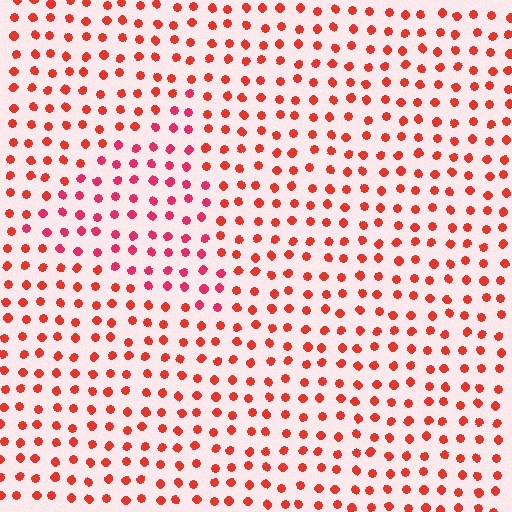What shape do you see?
I see a triangle.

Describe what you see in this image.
The image is filled with small red elements in a uniform arrangement. A triangle-shaped region is visible where the elements are tinted to a slightly different hue, forming a subtle color boundary.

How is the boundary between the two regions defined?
The boundary is defined purely by a slight shift in hue (about 24 degrees). Spacing, size, and orientation are identical on both sides.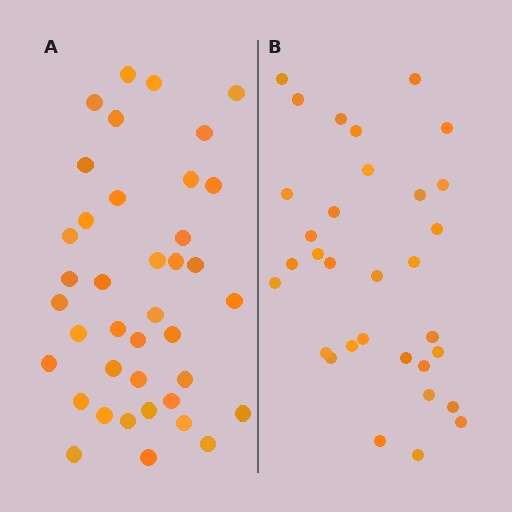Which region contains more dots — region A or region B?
Region A (the left region) has more dots.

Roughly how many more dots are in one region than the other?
Region A has roughly 8 or so more dots than region B.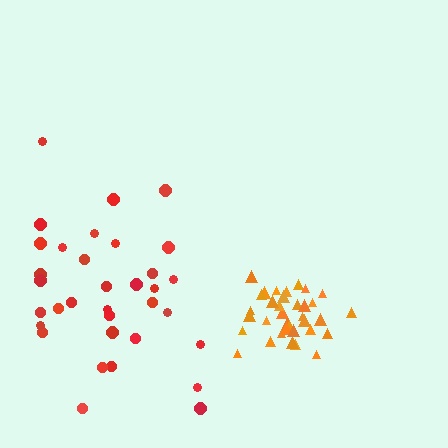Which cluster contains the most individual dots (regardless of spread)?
Orange (35).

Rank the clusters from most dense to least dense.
orange, red.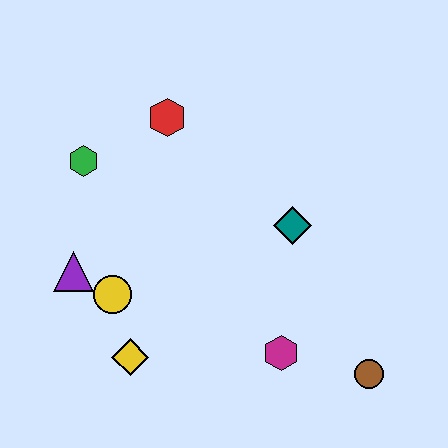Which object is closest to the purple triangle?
The yellow circle is closest to the purple triangle.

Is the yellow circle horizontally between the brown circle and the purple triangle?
Yes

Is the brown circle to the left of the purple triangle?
No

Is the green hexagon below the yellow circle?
No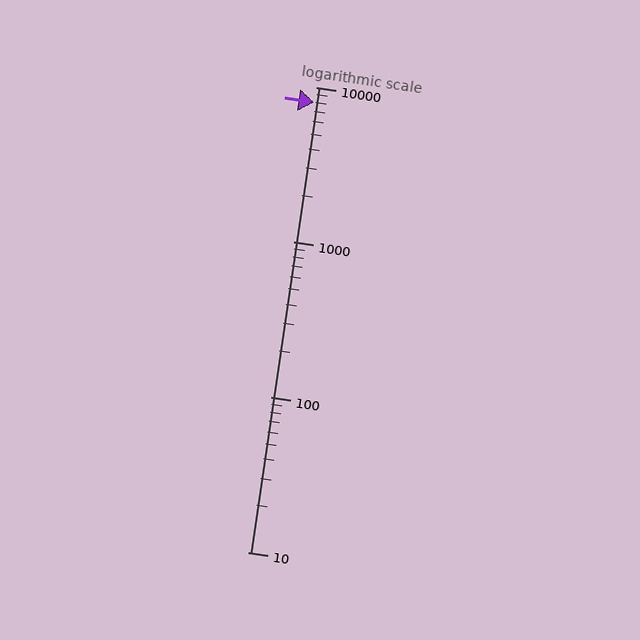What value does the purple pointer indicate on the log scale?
The pointer indicates approximately 8000.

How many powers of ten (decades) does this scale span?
The scale spans 3 decades, from 10 to 10000.